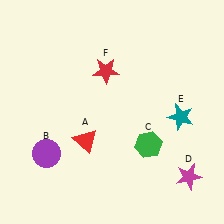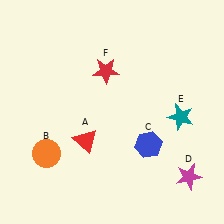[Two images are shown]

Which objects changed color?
B changed from purple to orange. C changed from green to blue.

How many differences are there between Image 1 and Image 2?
There are 2 differences between the two images.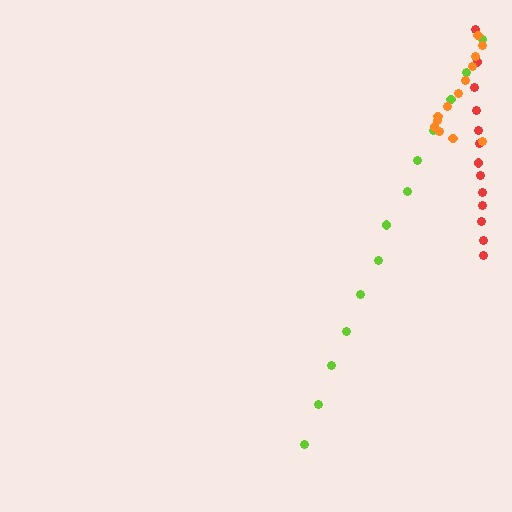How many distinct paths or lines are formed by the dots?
There are 3 distinct paths.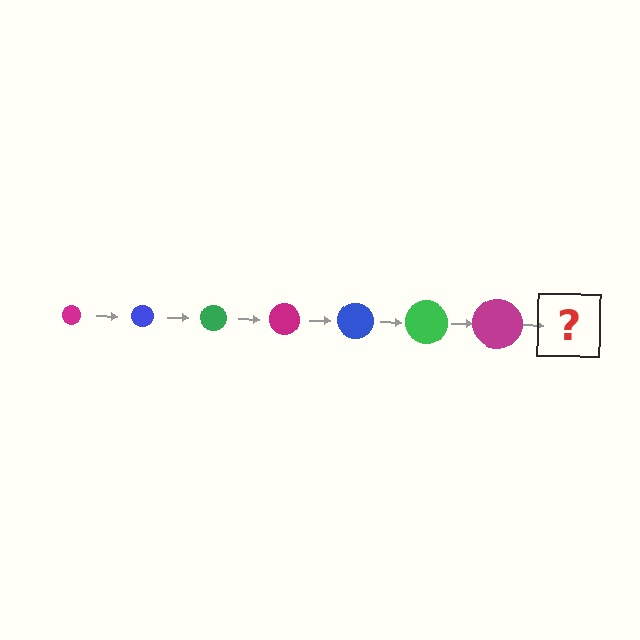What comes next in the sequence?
The next element should be a blue circle, larger than the previous one.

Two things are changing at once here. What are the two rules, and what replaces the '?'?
The two rules are that the circle grows larger each step and the color cycles through magenta, blue, and green. The '?' should be a blue circle, larger than the previous one.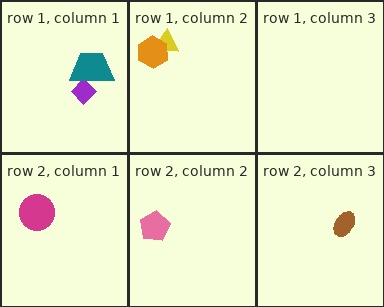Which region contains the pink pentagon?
The row 2, column 2 region.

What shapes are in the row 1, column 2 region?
The yellow triangle, the orange hexagon.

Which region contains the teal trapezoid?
The row 1, column 1 region.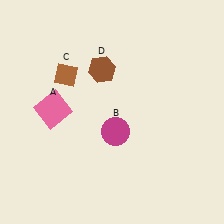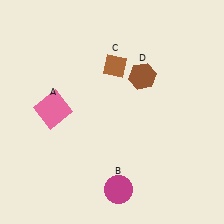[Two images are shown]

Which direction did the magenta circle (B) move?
The magenta circle (B) moved down.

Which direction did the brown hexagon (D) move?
The brown hexagon (D) moved right.